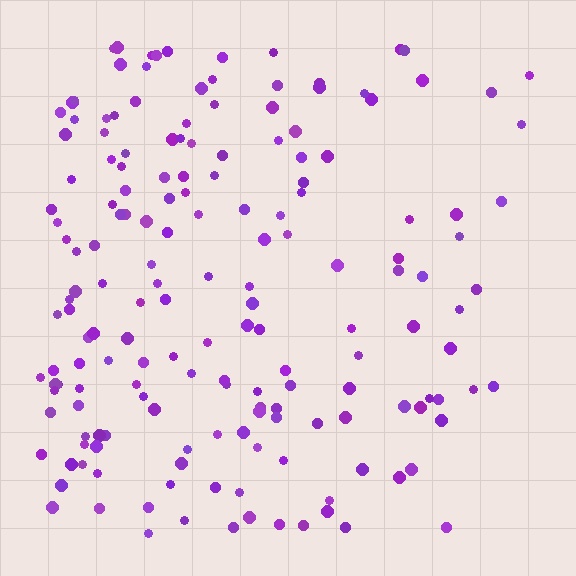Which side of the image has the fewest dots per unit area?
The right.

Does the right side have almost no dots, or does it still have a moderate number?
Still a moderate number, just noticeably fewer than the left.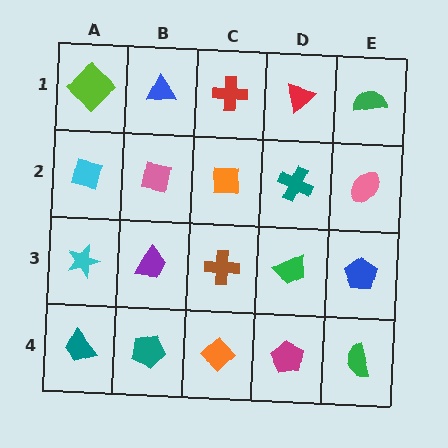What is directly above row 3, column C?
An orange square.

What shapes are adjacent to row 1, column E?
A pink ellipse (row 2, column E), a red triangle (row 1, column D).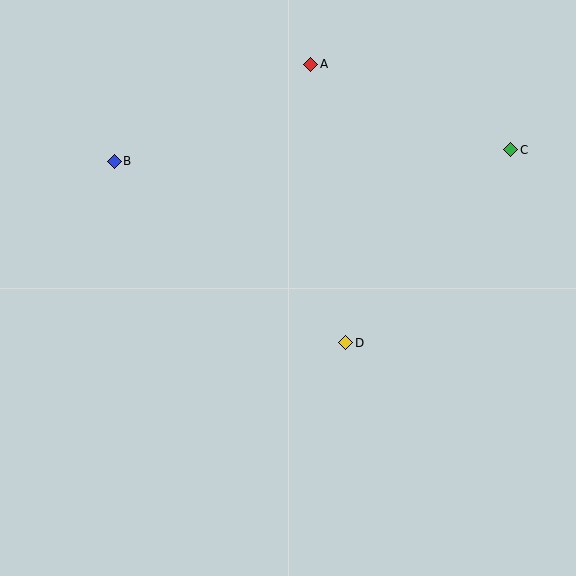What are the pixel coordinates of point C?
Point C is at (511, 150).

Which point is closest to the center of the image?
Point D at (346, 343) is closest to the center.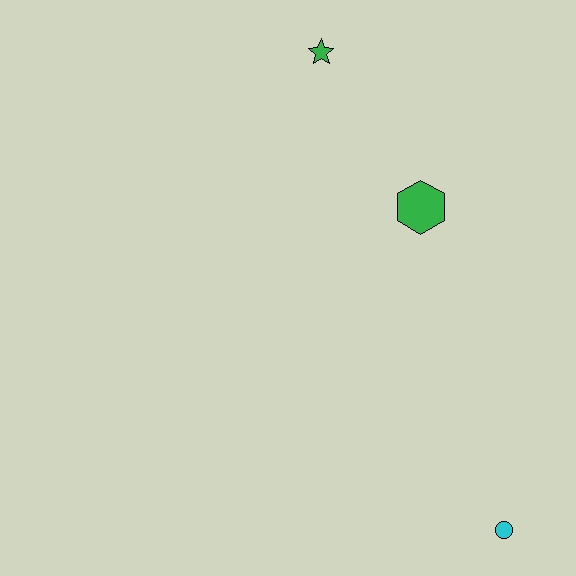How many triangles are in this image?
There are no triangles.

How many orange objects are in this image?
There are no orange objects.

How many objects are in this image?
There are 3 objects.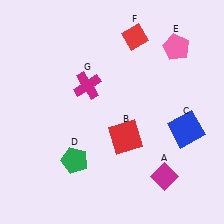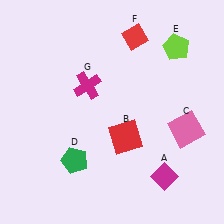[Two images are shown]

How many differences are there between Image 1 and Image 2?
There are 2 differences between the two images.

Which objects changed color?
C changed from blue to pink. E changed from pink to lime.